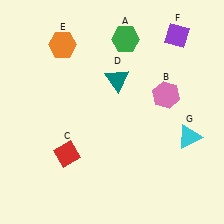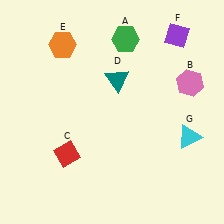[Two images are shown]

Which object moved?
The pink hexagon (B) moved right.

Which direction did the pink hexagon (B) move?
The pink hexagon (B) moved right.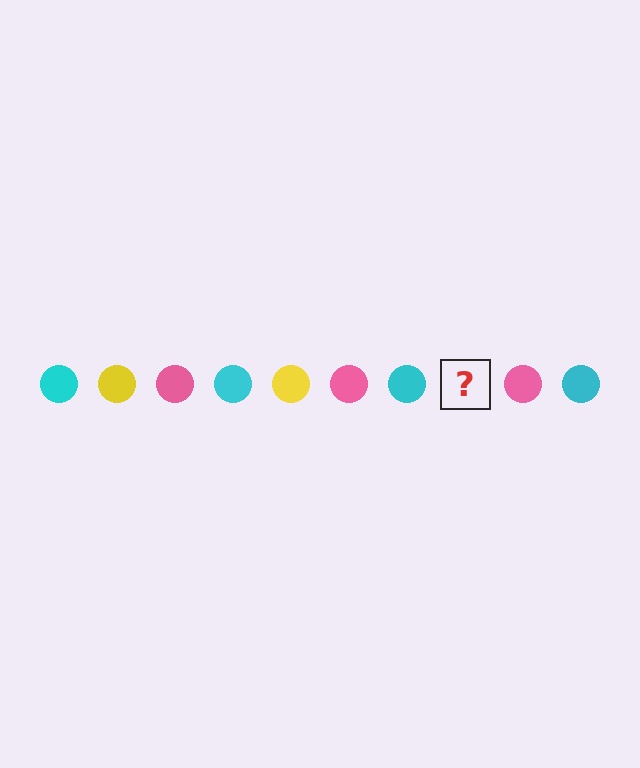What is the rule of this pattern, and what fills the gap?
The rule is that the pattern cycles through cyan, yellow, pink circles. The gap should be filled with a yellow circle.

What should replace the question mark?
The question mark should be replaced with a yellow circle.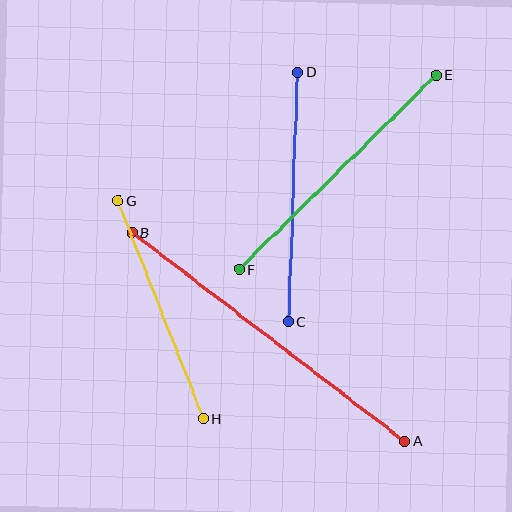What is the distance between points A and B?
The distance is approximately 344 pixels.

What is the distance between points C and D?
The distance is approximately 249 pixels.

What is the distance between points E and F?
The distance is approximately 277 pixels.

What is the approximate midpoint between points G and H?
The midpoint is at approximately (161, 309) pixels.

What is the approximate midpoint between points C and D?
The midpoint is at approximately (293, 197) pixels.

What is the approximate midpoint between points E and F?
The midpoint is at approximately (337, 172) pixels.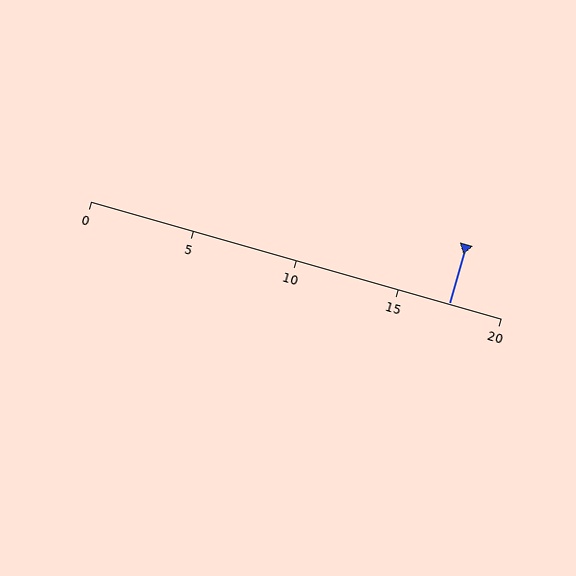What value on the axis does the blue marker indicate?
The marker indicates approximately 17.5.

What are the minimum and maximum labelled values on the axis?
The axis runs from 0 to 20.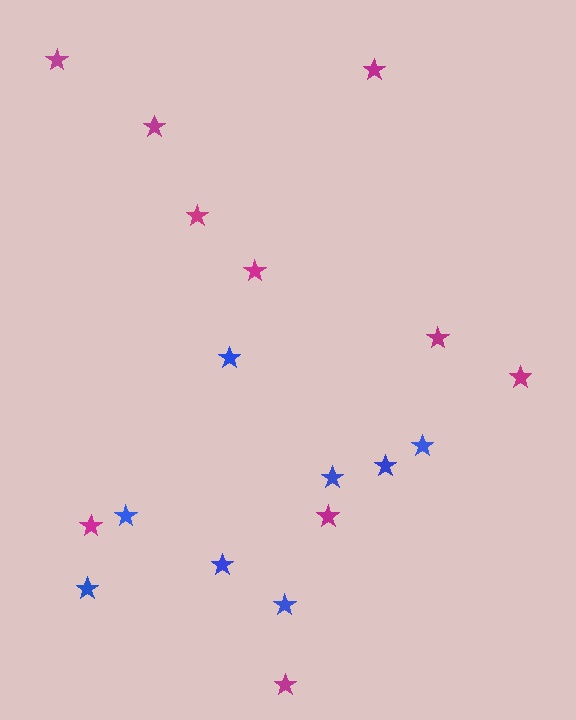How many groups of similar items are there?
There are 2 groups: one group of magenta stars (10) and one group of blue stars (8).